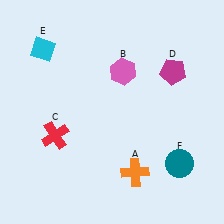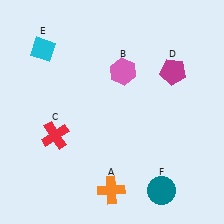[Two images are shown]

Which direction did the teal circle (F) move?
The teal circle (F) moved down.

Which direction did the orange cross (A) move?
The orange cross (A) moved left.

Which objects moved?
The objects that moved are: the orange cross (A), the teal circle (F).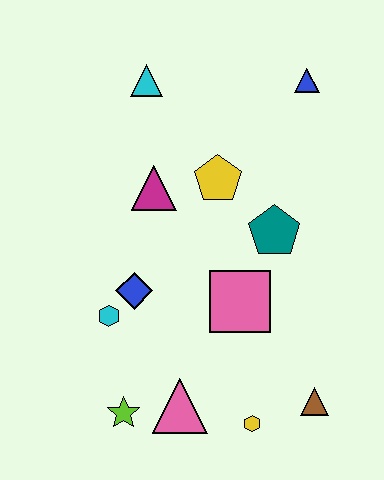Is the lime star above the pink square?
No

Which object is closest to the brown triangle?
The yellow hexagon is closest to the brown triangle.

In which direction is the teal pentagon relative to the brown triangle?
The teal pentagon is above the brown triangle.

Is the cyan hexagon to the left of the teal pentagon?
Yes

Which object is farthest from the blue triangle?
The lime star is farthest from the blue triangle.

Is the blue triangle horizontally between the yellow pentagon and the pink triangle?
No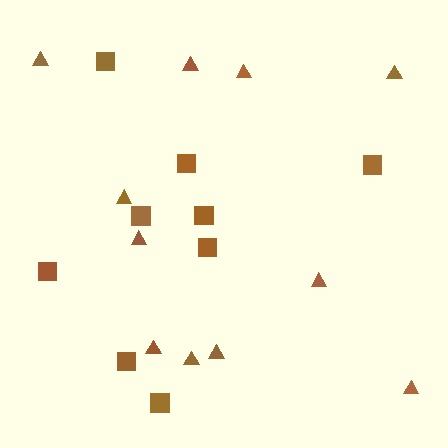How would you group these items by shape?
There are 2 groups: one group of squares (9) and one group of triangles (11).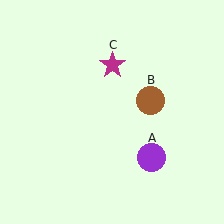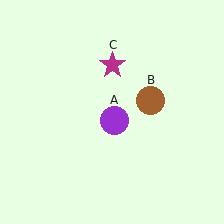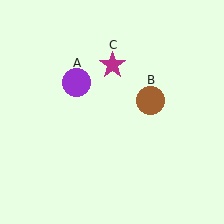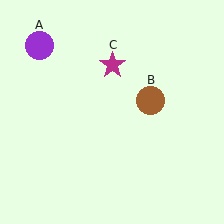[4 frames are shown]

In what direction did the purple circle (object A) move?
The purple circle (object A) moved up and to the left.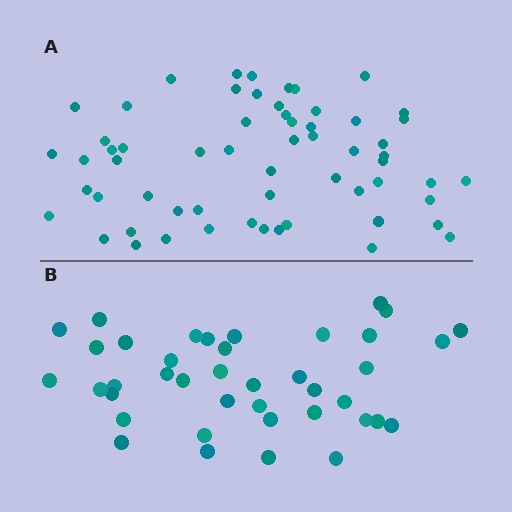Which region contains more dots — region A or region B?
Region A (the top region) has more dots.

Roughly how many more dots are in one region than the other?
Region A has approximately 20 more dots than region B.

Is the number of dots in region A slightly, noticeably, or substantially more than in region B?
Region A has substantially more. The ratio is roughly 1.5 to 1.